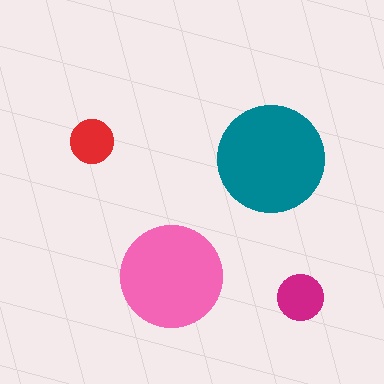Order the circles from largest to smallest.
the teal one, the pink one, the magenta one, the red one.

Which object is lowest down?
The magenta circle is bottommost.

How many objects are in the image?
There are 4 objects in the image.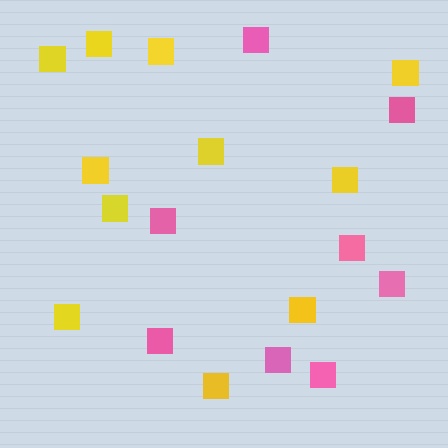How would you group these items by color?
There are 2 groups: one group of yellow squares (11) and one group of pink squares (8).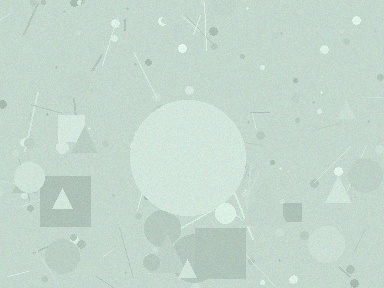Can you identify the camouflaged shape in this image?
The camouflaged shape is a circle.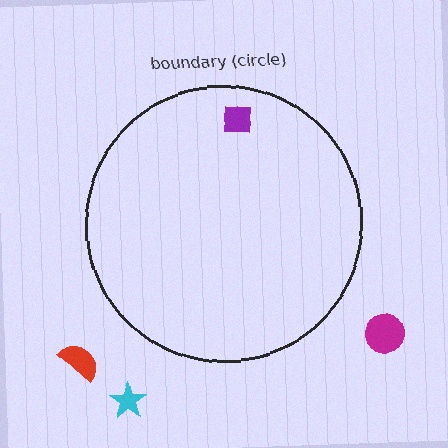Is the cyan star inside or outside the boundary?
Outside.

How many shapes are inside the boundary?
1 inside, 3 outside.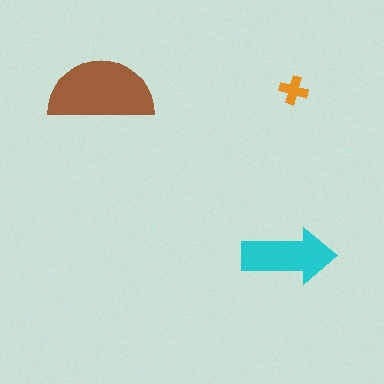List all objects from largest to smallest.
The brown semicircle, the cyan arrow, the orange cross.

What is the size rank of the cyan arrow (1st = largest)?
2nd.